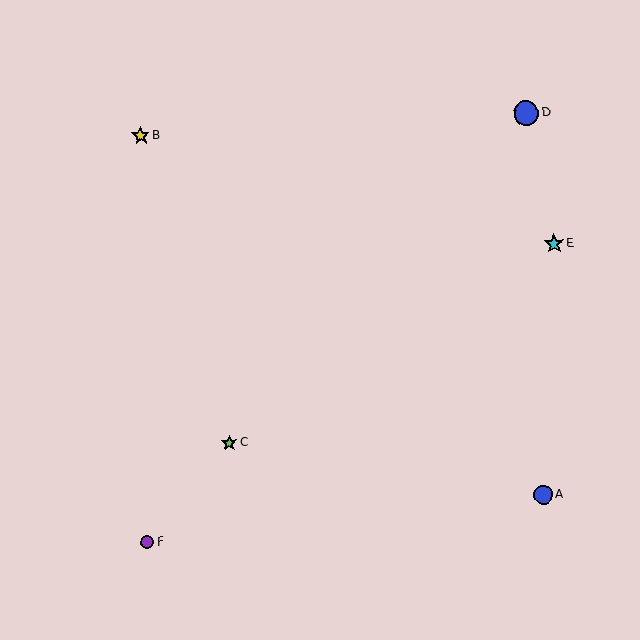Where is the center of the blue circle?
The center of the blue circle is at (543, 495).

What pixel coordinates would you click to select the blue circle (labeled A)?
Click at (543, 495) to select the blue circle A.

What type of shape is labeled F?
Shape F is a purple circle.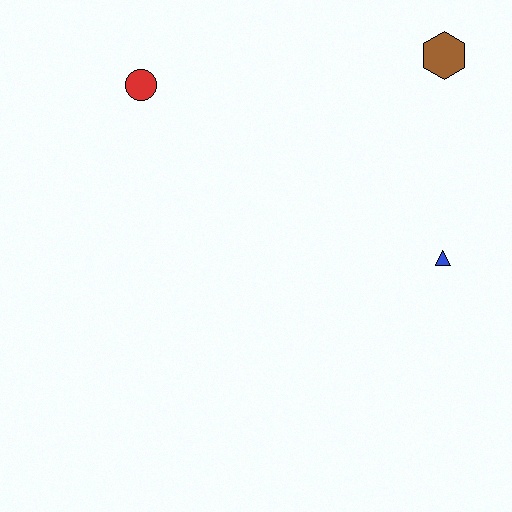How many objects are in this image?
There are 3 objects.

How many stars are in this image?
There are no stars.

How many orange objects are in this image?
There are no orange objects.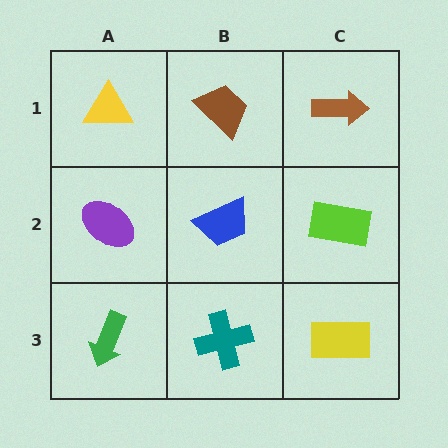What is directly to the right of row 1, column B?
A brown arrow.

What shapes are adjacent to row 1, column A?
A purple ellipse (row 2, column A), a brown trapezoid (row 1, column B).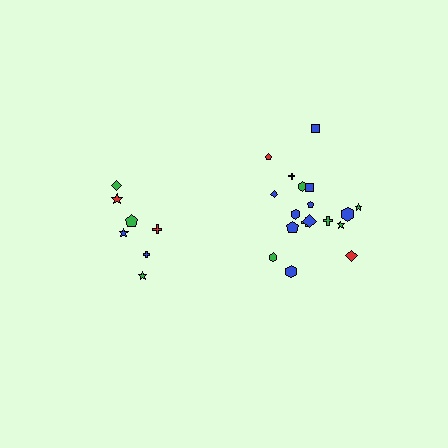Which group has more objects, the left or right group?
The right group.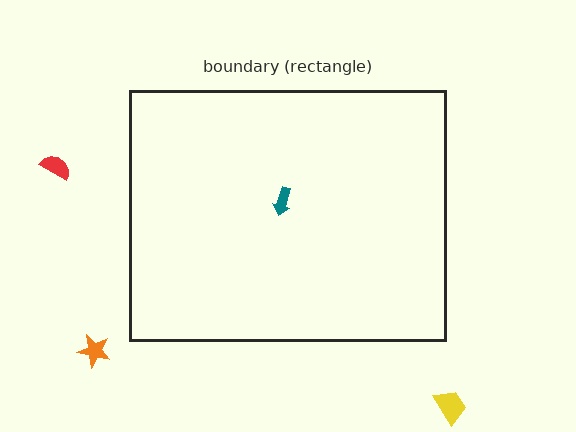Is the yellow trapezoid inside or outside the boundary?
Outside.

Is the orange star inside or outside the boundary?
Outside.